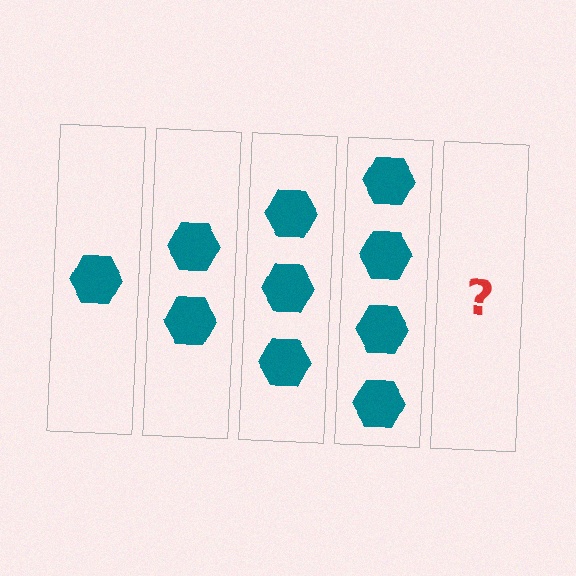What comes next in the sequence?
The next element should be 5 hexagons.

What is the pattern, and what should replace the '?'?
The pattern is that each step adds one more hexagon. The '?' should be 5 hexagons.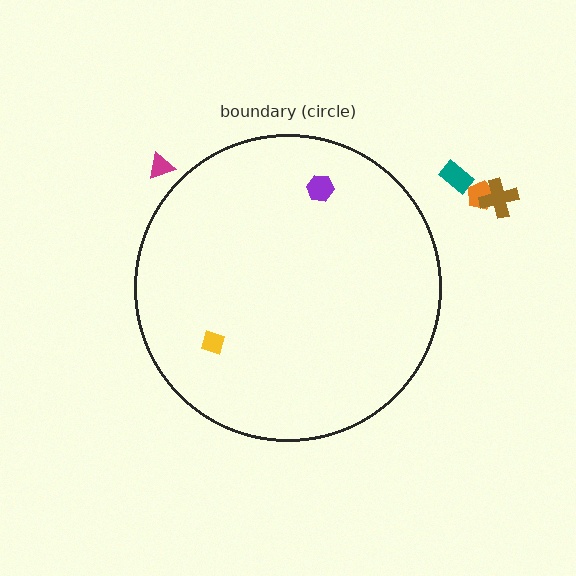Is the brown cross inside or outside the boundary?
Outside.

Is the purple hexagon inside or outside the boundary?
Inside.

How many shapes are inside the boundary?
2 inside, 4 outside.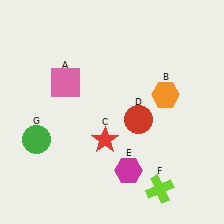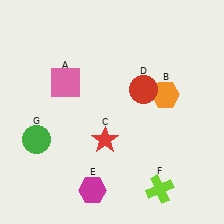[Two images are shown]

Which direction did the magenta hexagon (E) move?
The magenta hexagon (E) moved left.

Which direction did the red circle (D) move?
The red circle (D) moved up.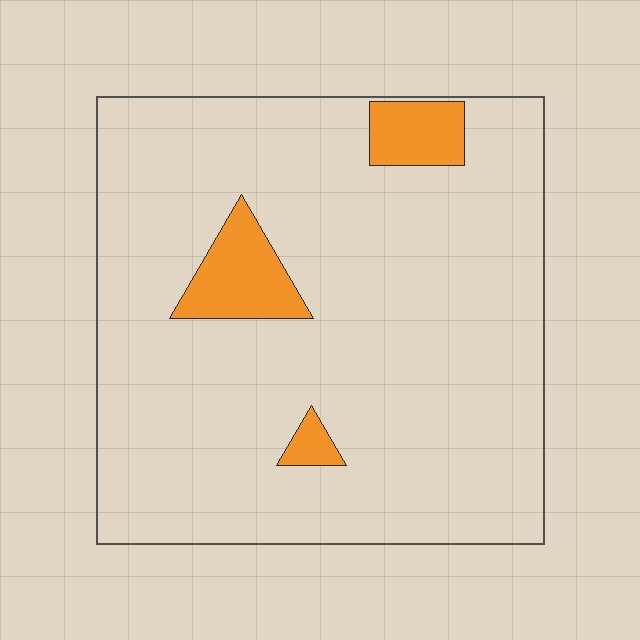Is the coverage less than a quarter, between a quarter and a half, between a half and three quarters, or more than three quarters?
Less than a quarter.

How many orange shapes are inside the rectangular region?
3.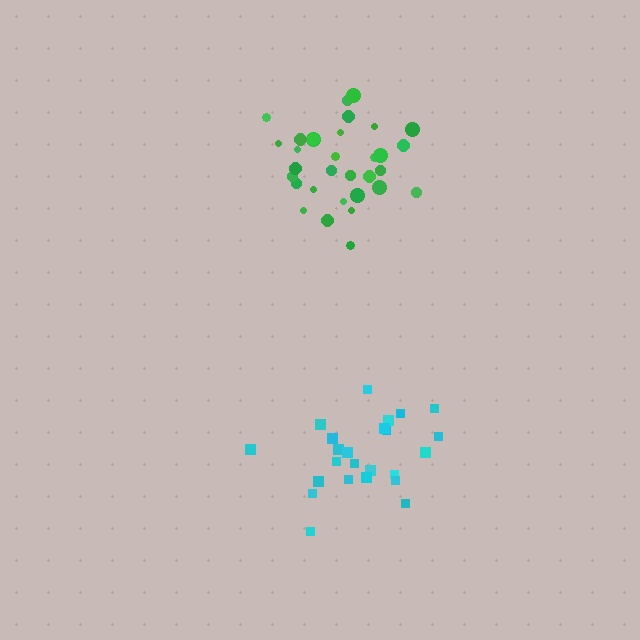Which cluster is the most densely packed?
Green.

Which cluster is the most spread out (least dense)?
Cyan.